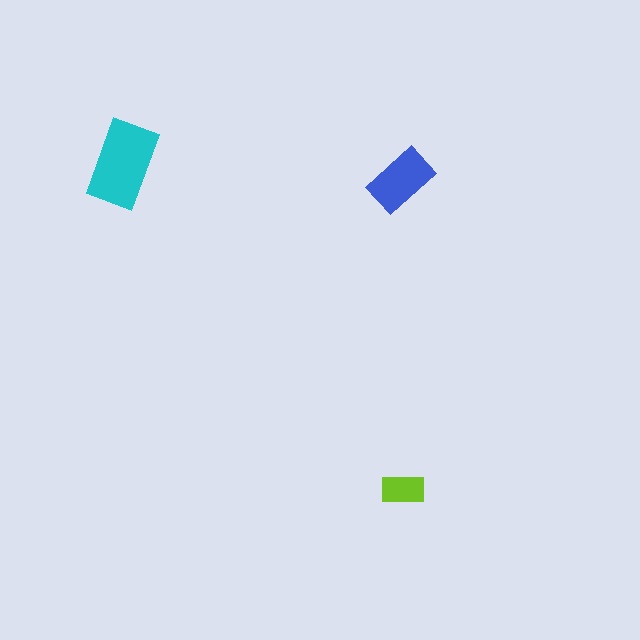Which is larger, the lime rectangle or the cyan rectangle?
The cyan one.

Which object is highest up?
The cyan rectangle is topmost.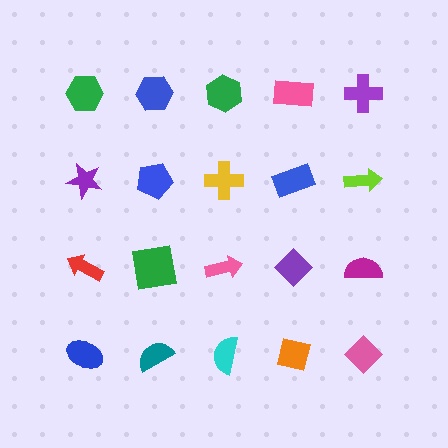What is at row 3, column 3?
A pink arrow.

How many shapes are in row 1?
5 shapes.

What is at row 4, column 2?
A teal semicircle.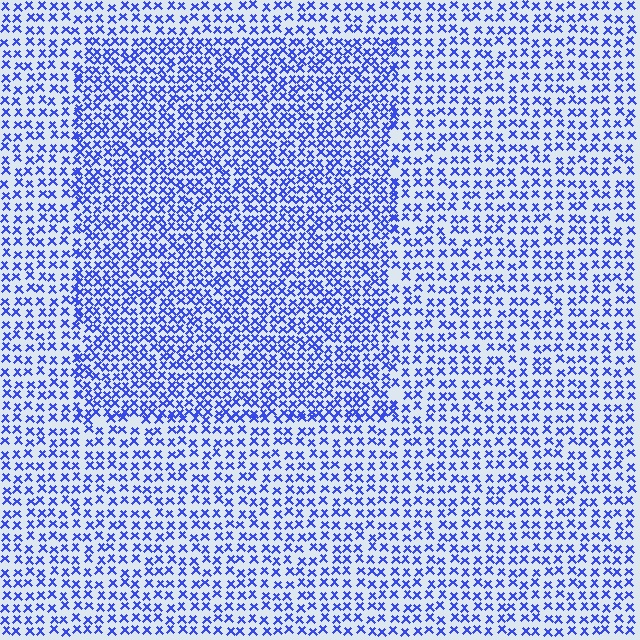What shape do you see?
I see a rectangle.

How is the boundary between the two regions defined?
The boundary is defined by a change in element density (approximately 1.6x ratio). All elements are the same color, size, and shape.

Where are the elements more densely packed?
The elements are more densely packed inside the rectangle boundary.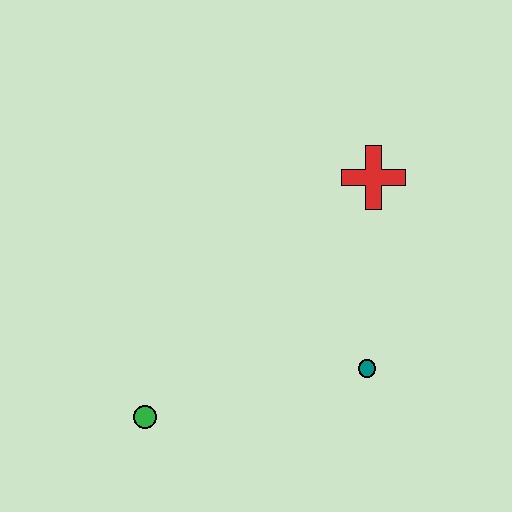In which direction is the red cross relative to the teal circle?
The red cross is above the teal circle.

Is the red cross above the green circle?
Yes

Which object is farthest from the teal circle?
The green circle is farthest from the teal circle.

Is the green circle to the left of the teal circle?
Yes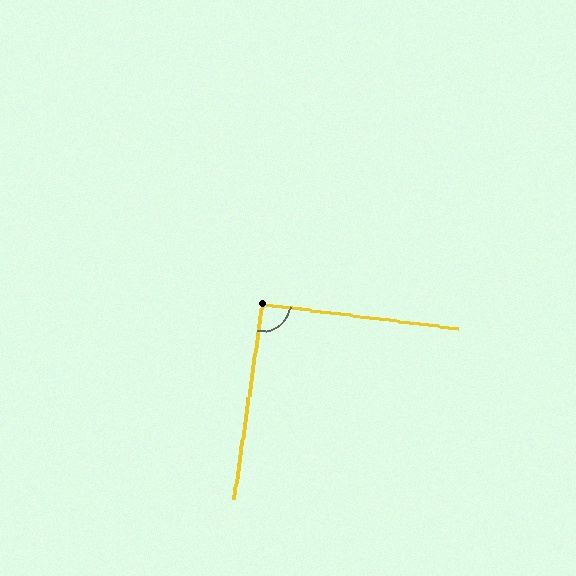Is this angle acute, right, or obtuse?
It is approximately a right angle.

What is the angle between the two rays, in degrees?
Approximately 91 degrees.